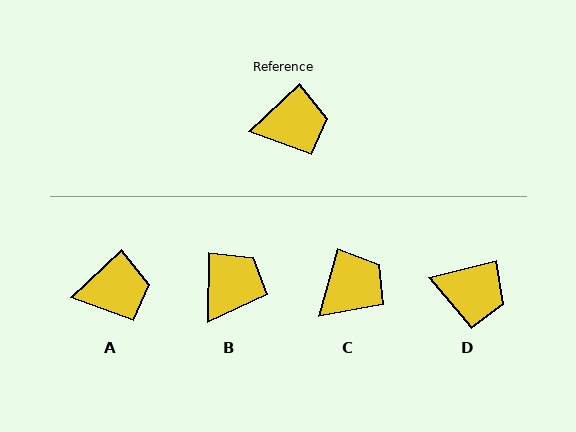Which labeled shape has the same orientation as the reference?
A.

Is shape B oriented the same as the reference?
No, it is off by about 45 degrees.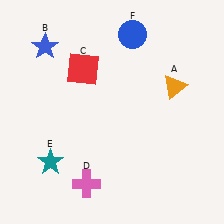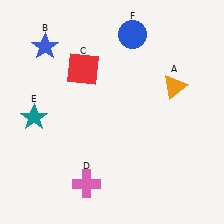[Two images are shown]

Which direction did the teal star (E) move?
The teal star (E) moved up.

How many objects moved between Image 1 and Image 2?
1 object moved between the two images.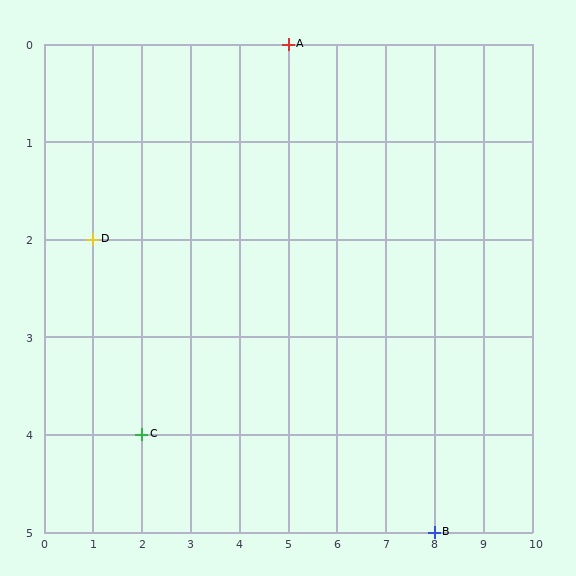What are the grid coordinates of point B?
Point B is at grid coordinates (8, 5).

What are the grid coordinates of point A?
Point A is at grid coordinates (5, 0).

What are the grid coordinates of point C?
Point C is at grid coordinates (2, 4).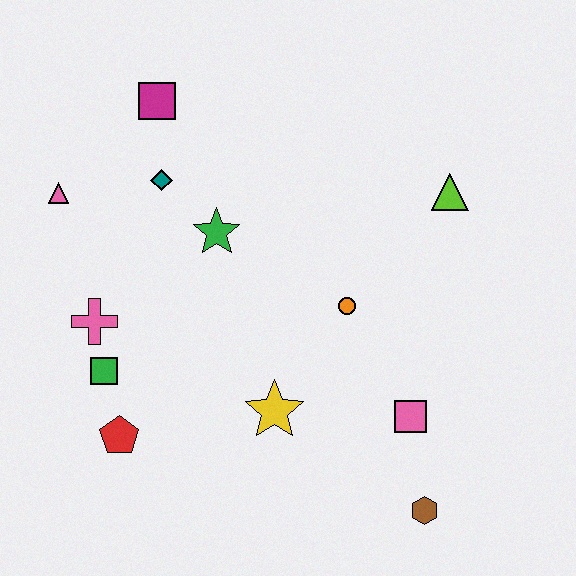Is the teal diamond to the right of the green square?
Yes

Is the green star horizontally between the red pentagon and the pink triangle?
No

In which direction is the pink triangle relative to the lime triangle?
The pink triangle is to the left of the lime triangle.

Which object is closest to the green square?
The pink cross is closest to the green square.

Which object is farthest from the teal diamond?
The brown hexagon is farthest from the teal diamond.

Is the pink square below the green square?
Yes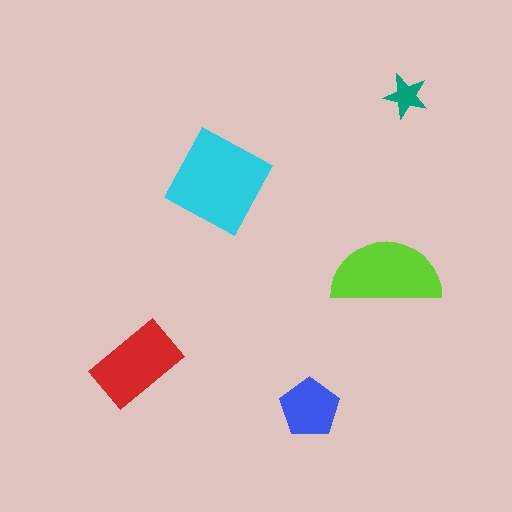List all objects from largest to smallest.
The cyan square, the lime semicircle, the red rectangle, the blue pentagon, the teal star.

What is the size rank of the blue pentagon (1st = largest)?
4th.